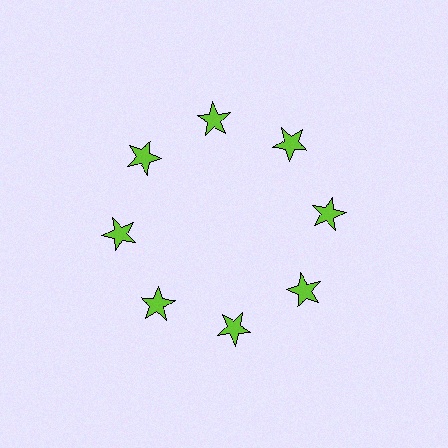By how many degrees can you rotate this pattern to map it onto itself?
The pattern maps onto itself every 45 degrees of rotation.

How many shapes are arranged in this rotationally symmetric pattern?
There are 8 shapes, arranged in 8 groups of 1.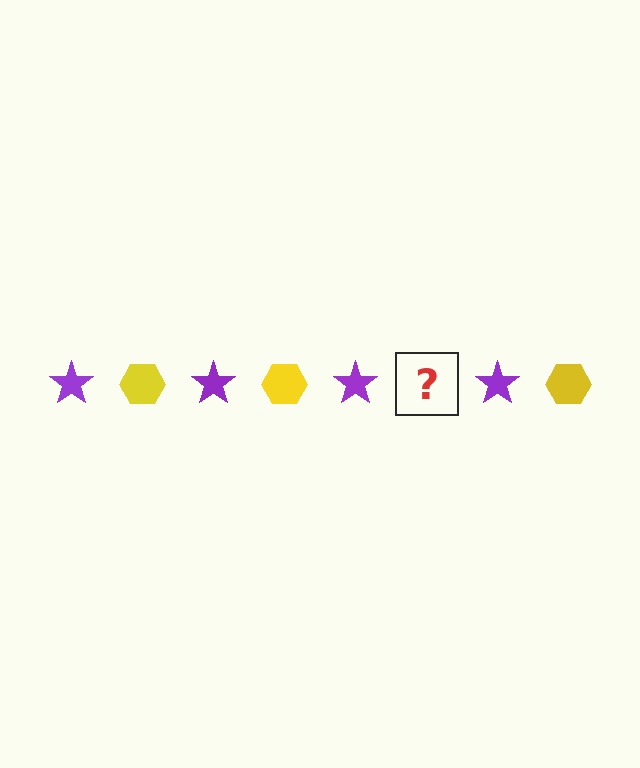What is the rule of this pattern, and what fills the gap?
The rule is that the pattern alternates between purple star and yellow hexagon. The gap should be filled with a yellow hexagon.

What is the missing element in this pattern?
The missing element is a yellow hexagon.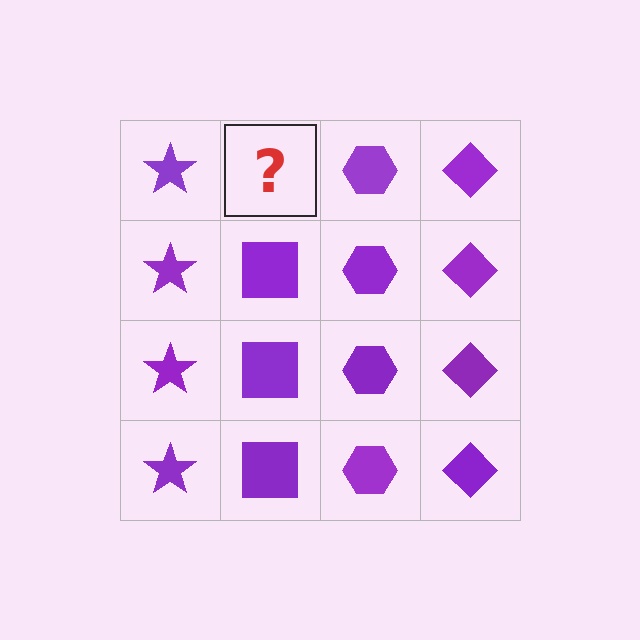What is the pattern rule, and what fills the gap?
The rule is that each column has a consistent shape. The gap should be filled with a purple square.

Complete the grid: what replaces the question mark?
The question mark should be replaced with a purple square.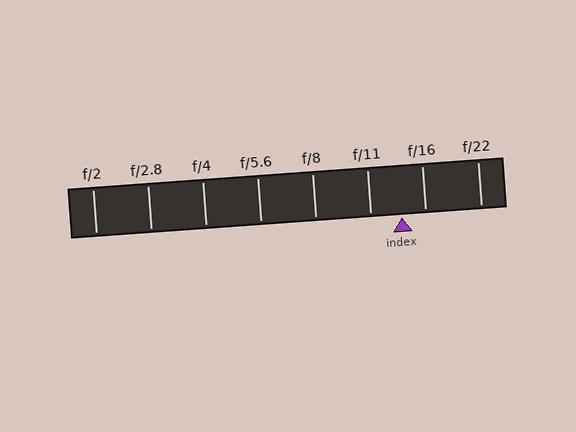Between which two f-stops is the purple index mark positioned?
The index mark is between f/11 and f/16.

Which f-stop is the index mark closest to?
The index mark is closest to f/16.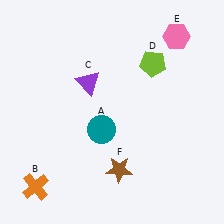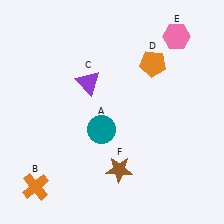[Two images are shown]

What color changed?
The pentagon (D) changed from lime in Image 1 to orange in Image 2.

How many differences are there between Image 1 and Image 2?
There is 1 difference between the two images.